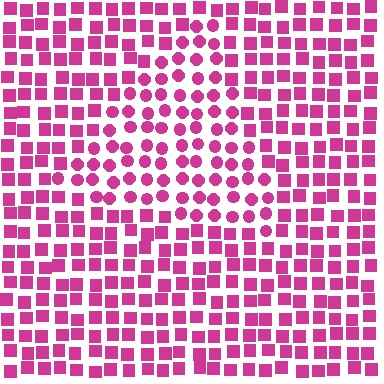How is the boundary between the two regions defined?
The boundary is defined by a change in element shape: circles inside vs. squares outside. All elements share the same color and spacing.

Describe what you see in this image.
The image is filled with small magenta elements arranged in a uniform grid. A triangle-shaped region contains circles, while the surrounding area contains squares. The boundary is defined purely by the change in element shape.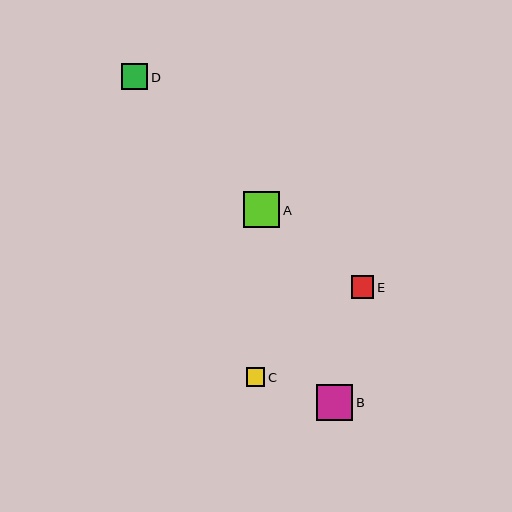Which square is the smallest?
Square C is the smallest with a size of approximately 18 pixels.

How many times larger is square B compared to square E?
Square B is approximately 1.6 times the size of square E.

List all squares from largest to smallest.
From largest to smallest: B, A, D, E, C.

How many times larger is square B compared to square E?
Square B is approximately 1.6 times the size of square E.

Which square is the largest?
Square B is the largest with a size of approximately 37 pixels.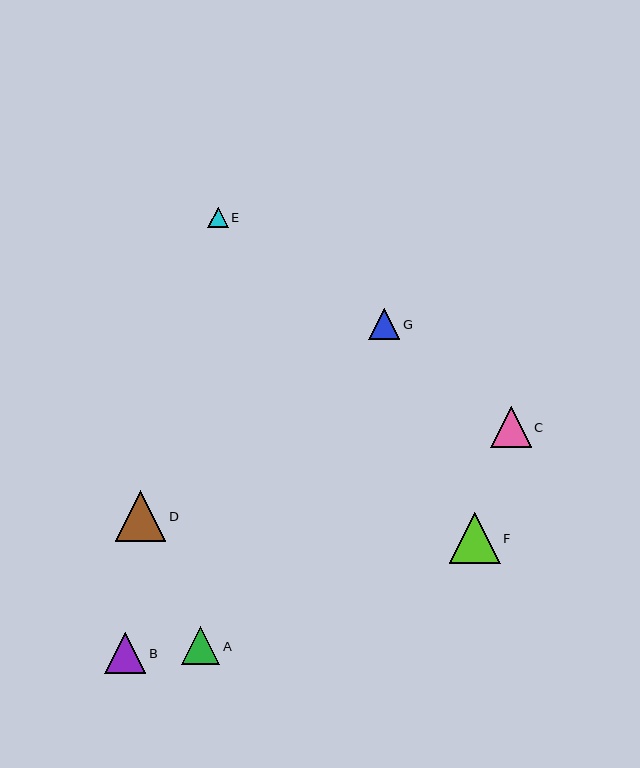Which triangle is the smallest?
Triangle E is the smallest with a size of approximately 21 pixels.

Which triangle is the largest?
Triangle F is the largest with a size of approximately 51 pixels.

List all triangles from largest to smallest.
From largest to smallest: F, D, B, C, A, G, E.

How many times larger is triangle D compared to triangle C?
Triangle D is approximately 1.2 times the size of triangle C.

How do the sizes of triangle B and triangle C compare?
Triangle B and triangle C are approximately the same size.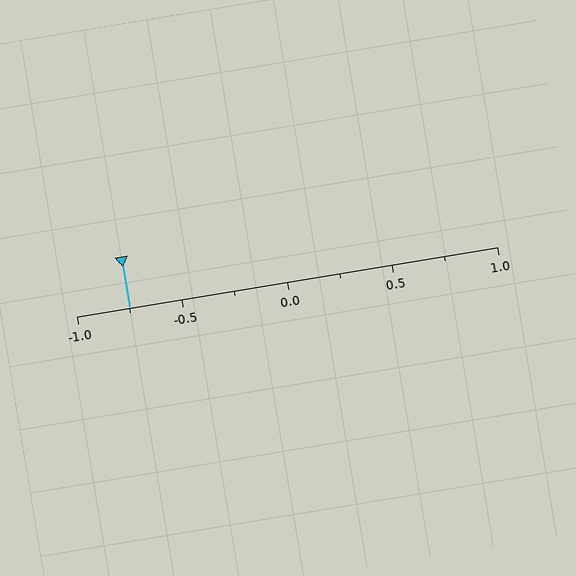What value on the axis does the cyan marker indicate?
The marker indicates approximately -0.75.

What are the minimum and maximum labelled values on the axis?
The axis runs from -1.0 to 1.0.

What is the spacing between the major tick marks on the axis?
The major ticks are spaced 0.5 apart.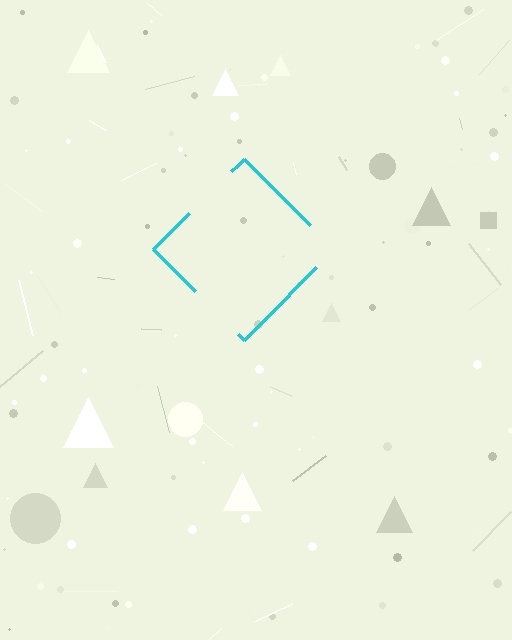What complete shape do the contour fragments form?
The contour fragments form a diamond.